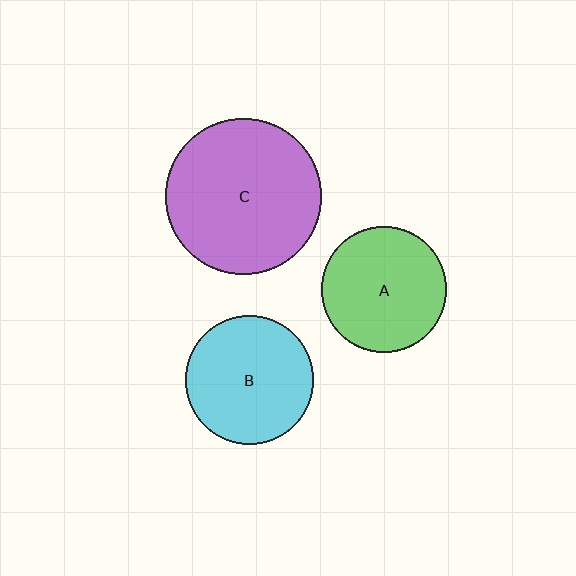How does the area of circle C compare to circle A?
Approximately 1.5 times.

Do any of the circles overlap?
No, none of the circles overlap.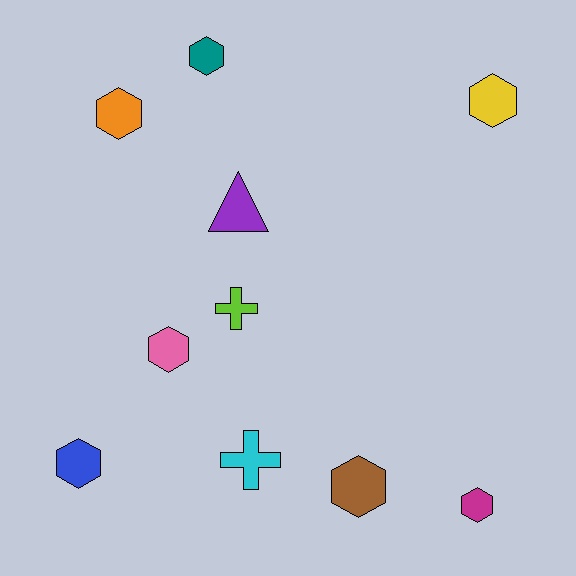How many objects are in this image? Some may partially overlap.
There are 10 objects.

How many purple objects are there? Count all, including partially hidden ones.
There is 1 purple object.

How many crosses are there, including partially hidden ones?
There are 2 crosses.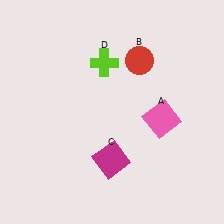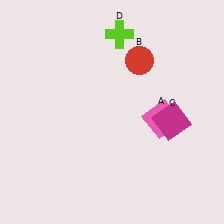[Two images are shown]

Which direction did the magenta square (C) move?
The magenta square (C) moved right.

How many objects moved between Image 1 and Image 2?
2 objects moved between the two images.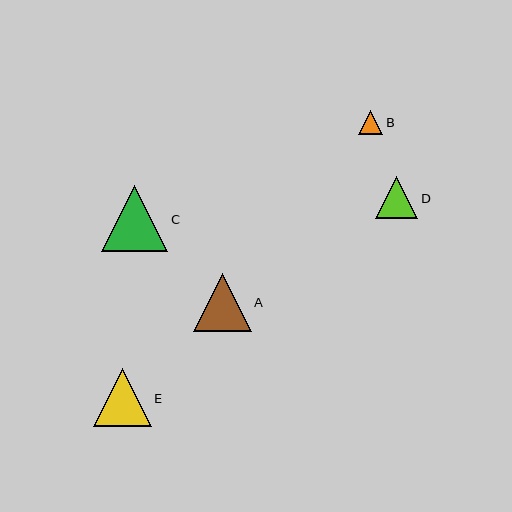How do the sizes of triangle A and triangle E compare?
Triangle A and triangle E are approximately the same size.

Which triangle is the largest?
Triangle C is the largest with a size of approximately 66 pixels.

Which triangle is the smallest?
Triangle B is the smallest with a size of approximately 24 pixels.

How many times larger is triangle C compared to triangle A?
Triangle C is approximately 1.1 times the size of triangle A.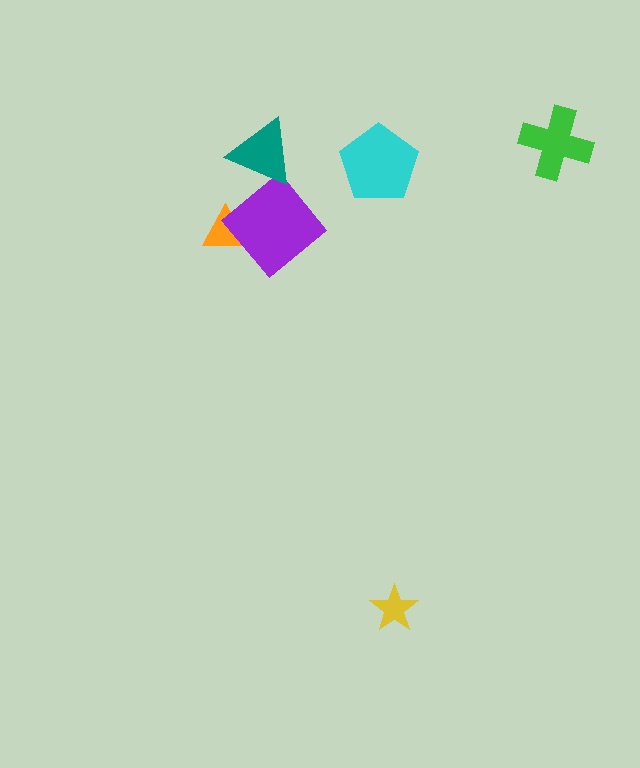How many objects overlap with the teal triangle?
0 objects overlap with the teal triangle.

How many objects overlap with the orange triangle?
1 object overlaps with the orange triangle.